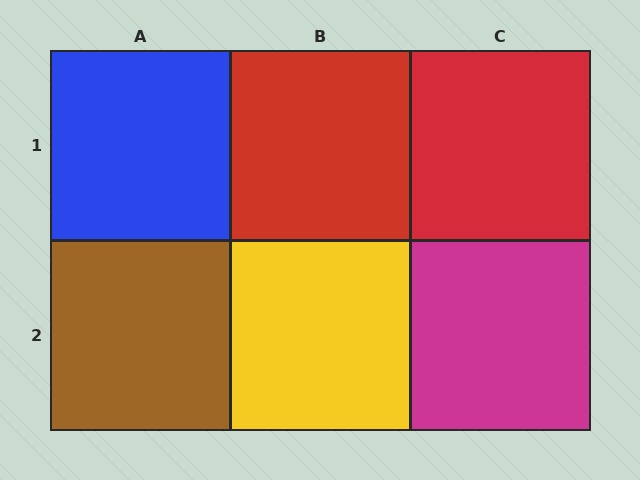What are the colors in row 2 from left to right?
Brown, yellow, magenta.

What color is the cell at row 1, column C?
Red.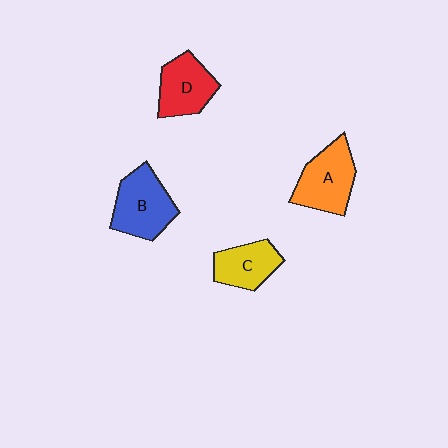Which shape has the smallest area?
Shape C (yellow).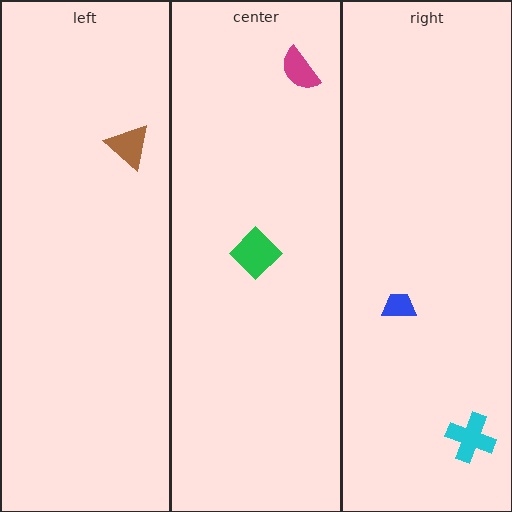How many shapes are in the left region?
1.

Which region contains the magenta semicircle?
The center region.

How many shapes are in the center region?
2.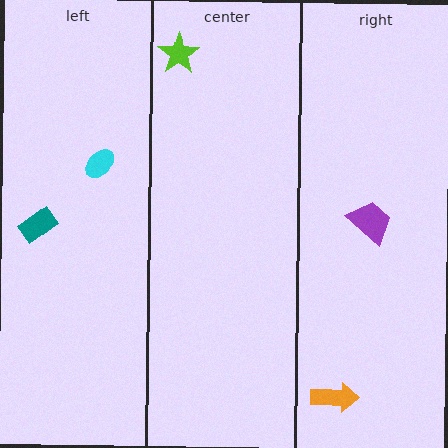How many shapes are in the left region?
2.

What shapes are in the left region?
The cyan ellipse, the teal rectangle.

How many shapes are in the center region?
1.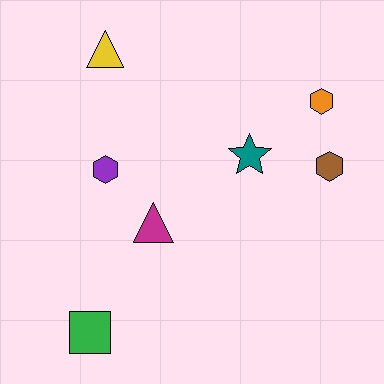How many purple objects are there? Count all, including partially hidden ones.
There is 1 purple object.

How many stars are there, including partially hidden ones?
There is 1 star.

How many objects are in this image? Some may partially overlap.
There are 7 objects.